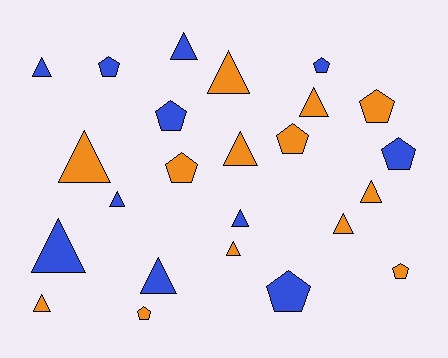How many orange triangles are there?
There are 8 orange triangles.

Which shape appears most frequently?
Triangle, with 14 objects.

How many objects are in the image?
There are 24 objects.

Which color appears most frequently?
Orange, with 13 objects.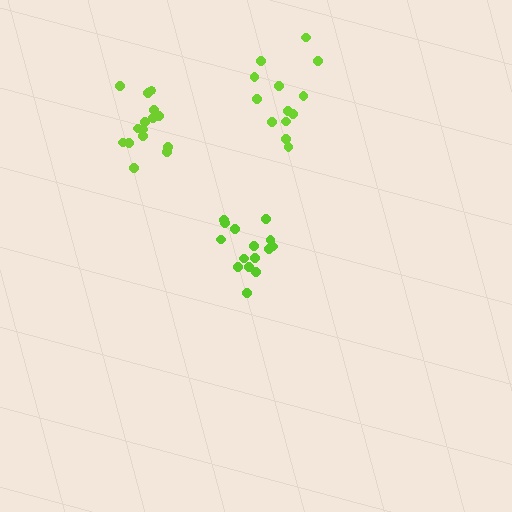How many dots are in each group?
Group 1: 15 dots, Group 2: 15 dots, Group 3: 13 dots (43 total).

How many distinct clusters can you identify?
There are 3 distinct clusters.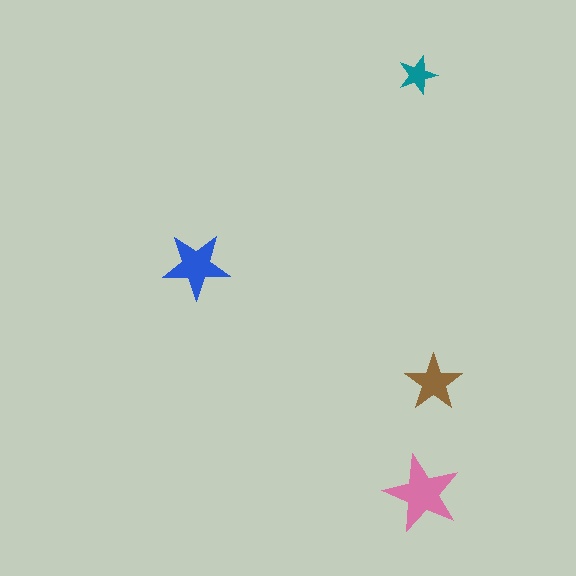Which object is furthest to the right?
The brown star is rightmost.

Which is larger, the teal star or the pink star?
The pink one.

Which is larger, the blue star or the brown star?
The blue one.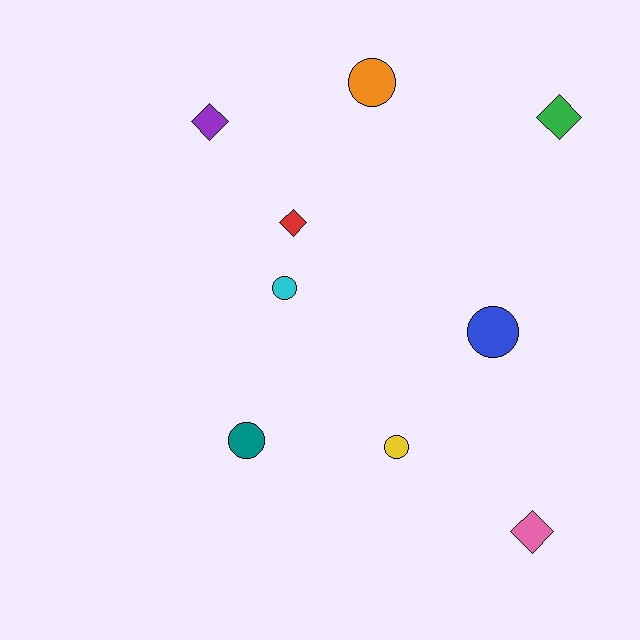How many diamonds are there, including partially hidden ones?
There are 4 diamonds.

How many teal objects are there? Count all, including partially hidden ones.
There is 1 teal object.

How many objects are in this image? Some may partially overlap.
There are 9 objects.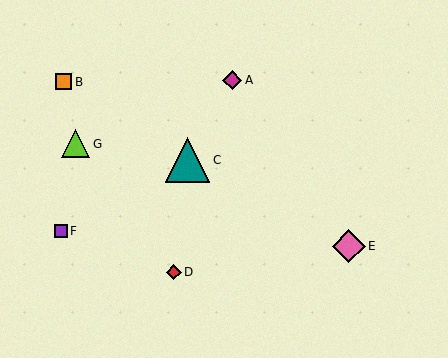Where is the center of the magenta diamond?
The center of the magenta diamond is at (232, 80).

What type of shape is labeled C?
Shape C is a teal triangle.